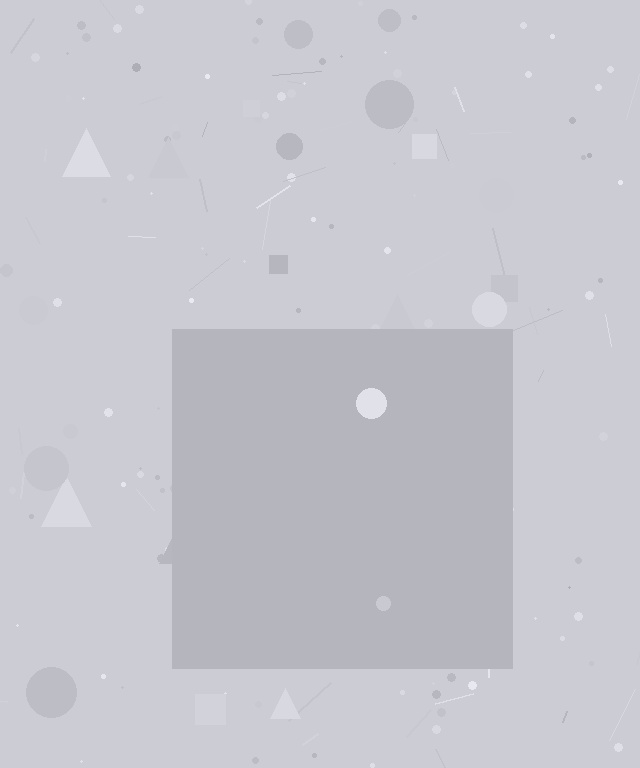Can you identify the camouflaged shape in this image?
The camouflaged shape is a square.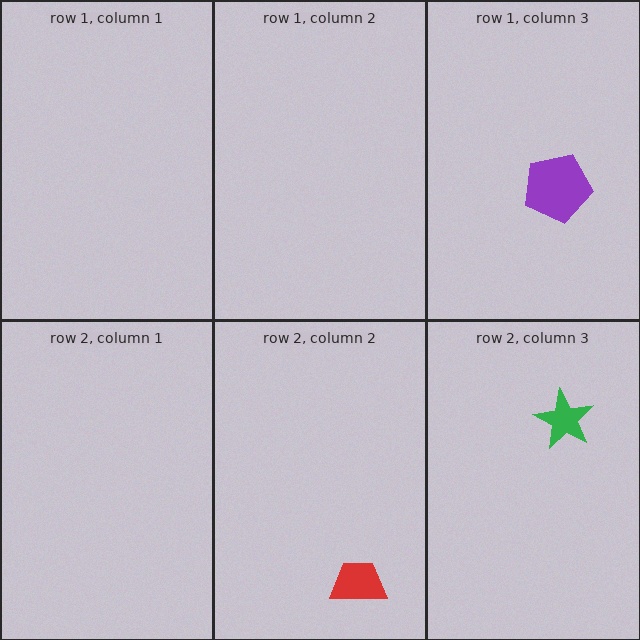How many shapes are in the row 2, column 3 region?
1.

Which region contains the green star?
The row 2, column 3 region.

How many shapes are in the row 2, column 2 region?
1.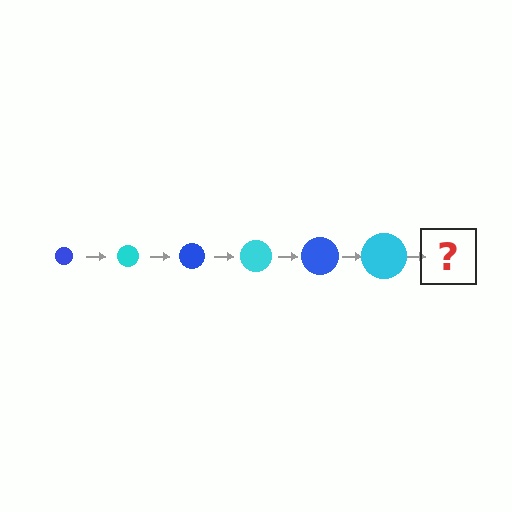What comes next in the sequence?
The next element should be a blue circle, larger than the previous one.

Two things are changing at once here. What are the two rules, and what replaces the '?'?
The two rules are that the circle grows larger each step and the color cycles through blue and cyan. The '?' should be a blue circle, larger than the previous one.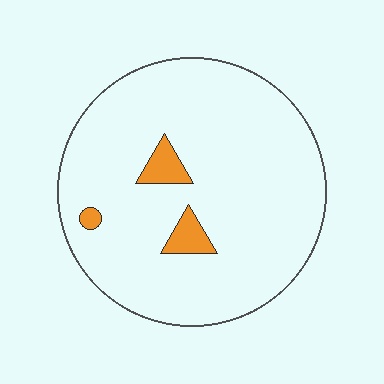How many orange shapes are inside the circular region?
3.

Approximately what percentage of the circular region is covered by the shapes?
Approximately 5%.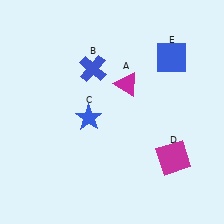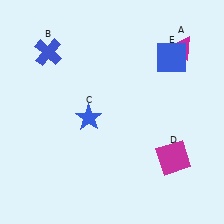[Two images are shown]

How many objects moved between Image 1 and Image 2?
2 objects moved between the two images.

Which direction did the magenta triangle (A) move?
The magenta triangle (A) moved right.